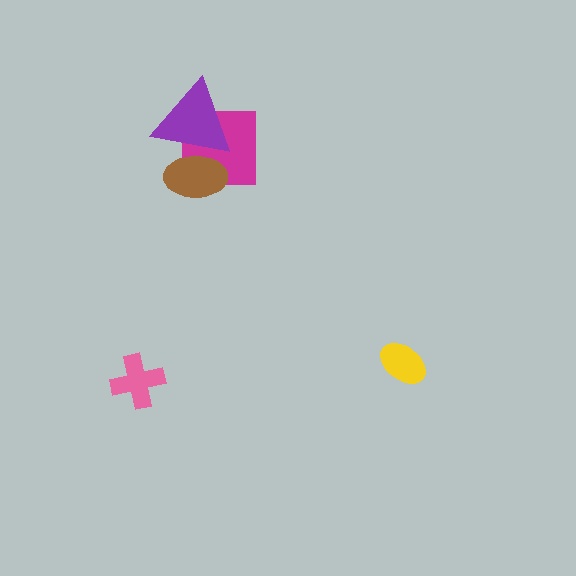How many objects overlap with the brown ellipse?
2 objects overlap with the brown ellipse.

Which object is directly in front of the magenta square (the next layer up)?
The brown ellipse is directly in front of the magenta square.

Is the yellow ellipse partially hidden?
No, no other shape covers it.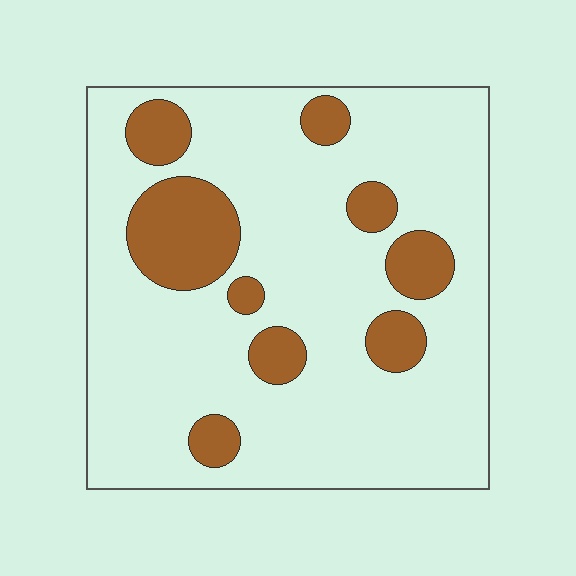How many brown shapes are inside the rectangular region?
9.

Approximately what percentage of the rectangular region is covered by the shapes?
Approximately 20%.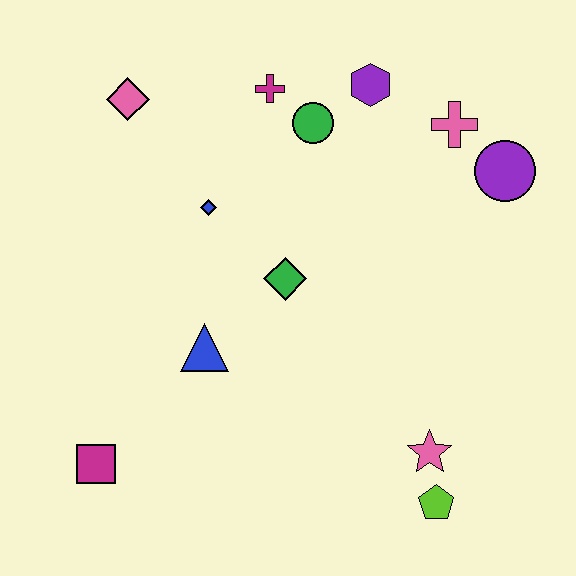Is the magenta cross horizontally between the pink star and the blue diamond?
Yes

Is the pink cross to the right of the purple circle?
No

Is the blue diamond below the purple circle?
Yes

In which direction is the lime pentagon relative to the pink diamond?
The lime pentagon is below the pink diamond.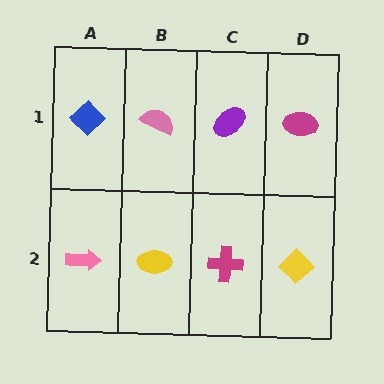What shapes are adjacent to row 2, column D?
A magenta ellipse (row 1, column D), a magenta cross (row 2, column C).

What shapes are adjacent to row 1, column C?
A magenta cross (row 2, column C), a pink semicircle (row 1, column B), a magenta ellipse (row 1, column D).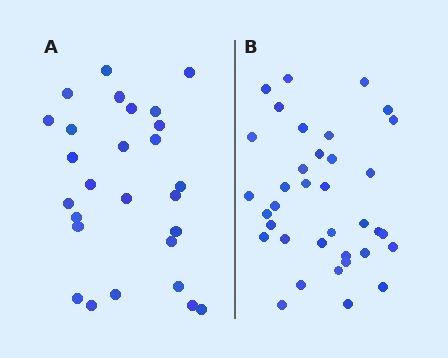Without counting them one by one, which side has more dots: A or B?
Region B (the right region) has more dots.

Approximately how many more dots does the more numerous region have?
Region B has roughly 8 or so more dots than region A.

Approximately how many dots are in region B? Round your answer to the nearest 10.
About 40 dots. (The exact count is 36, which rounds to 40.)